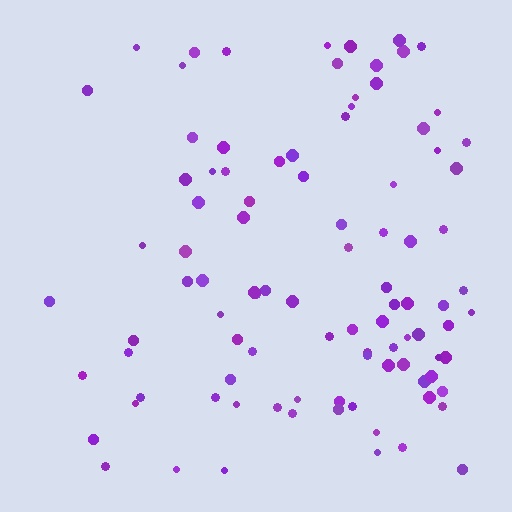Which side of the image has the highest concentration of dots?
The right.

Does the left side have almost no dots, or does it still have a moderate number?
Still a moderate number, just noticeably fewer than the right.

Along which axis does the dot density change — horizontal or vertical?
Horizontal.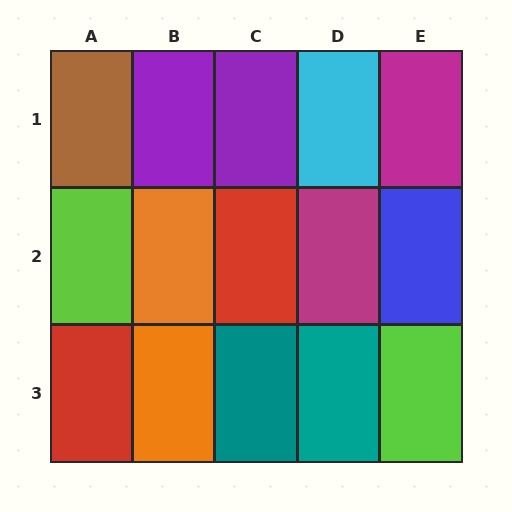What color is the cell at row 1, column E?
Magenta.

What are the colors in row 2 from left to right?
Lime, orange, red, magenta, blue.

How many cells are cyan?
1 cell is cyan.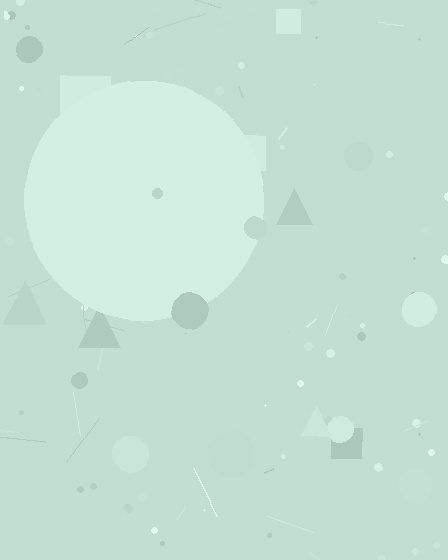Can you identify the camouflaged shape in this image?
The camouflaged shape is a circle.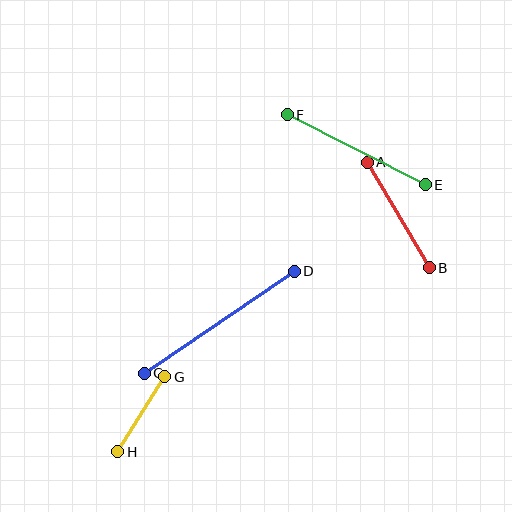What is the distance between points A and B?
The distance is approximately 122 pixels.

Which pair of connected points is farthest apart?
Points C and D are farthest apart.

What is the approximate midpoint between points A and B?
The midpoint is at approximately (398, 215) pixels.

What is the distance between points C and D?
The distance is approximately 182 pixels.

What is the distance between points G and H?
The distance is approximately 88 pixels.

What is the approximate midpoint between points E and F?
The midpoint is at approximately (356, 150) pixels.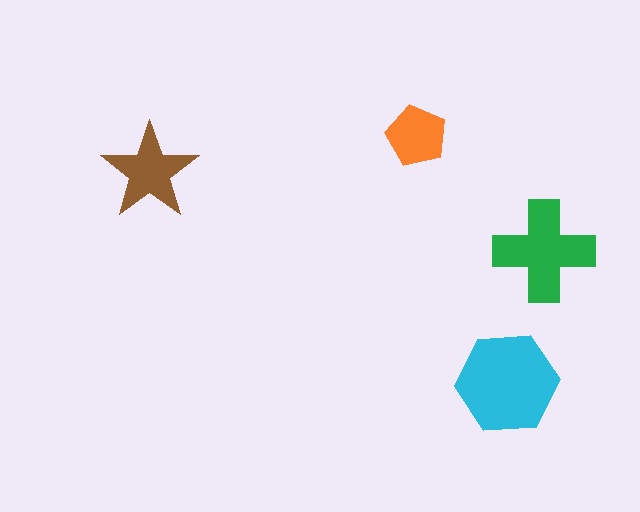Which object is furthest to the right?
The green cross is rightmost.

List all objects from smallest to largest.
The orange pentagon, the brown star, the green cross, the cyan hexagon.